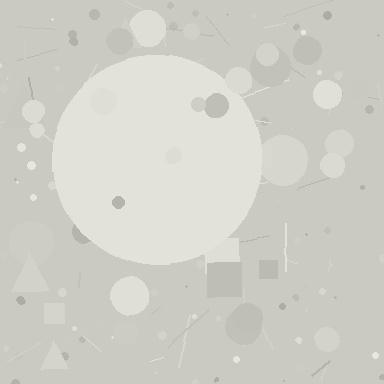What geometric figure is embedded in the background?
A circle is embedded in the background.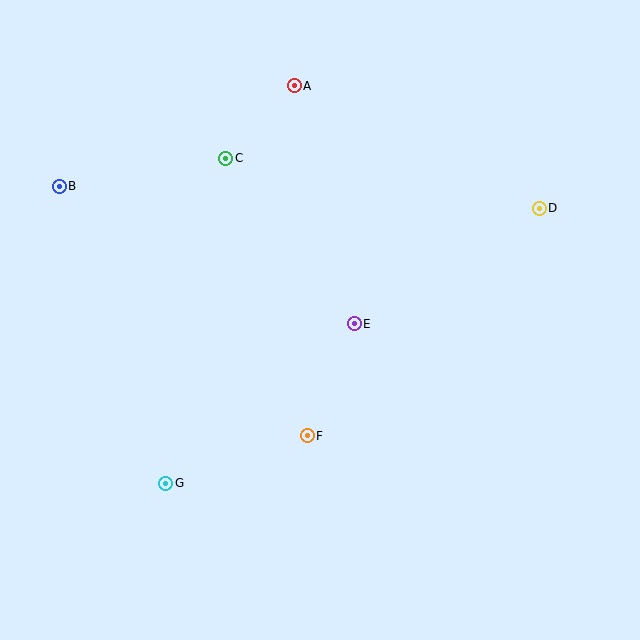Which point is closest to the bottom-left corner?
Point G is closest to the bottom-left corner.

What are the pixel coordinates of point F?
Point F is at (307, 436).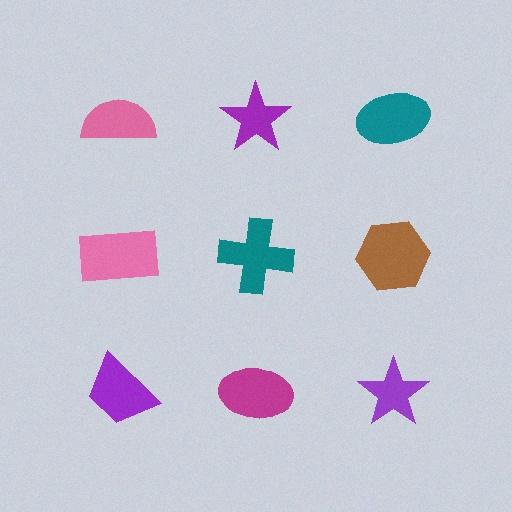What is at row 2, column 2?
A teal cross.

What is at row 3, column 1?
A purple trapezoid.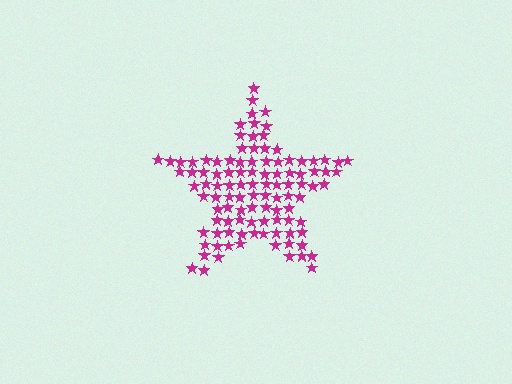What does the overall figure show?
The overall figure shows a star.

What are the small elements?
The small elements are stars.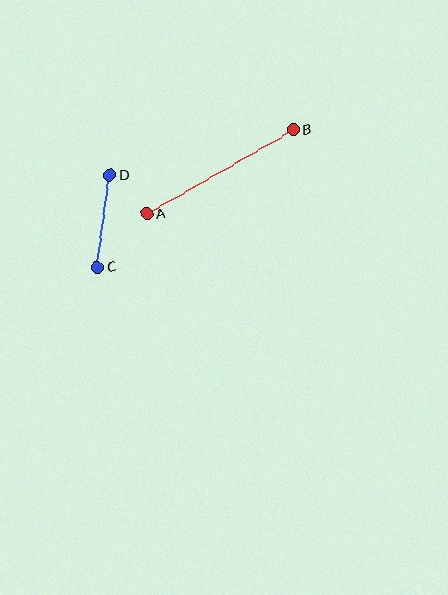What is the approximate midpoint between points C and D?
The midpoint is at approximately (104, 221) pixels.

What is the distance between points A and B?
The distance is approximately 169 pixels.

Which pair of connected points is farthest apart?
Points A and B are farthest apart.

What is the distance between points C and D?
The distance is approximately 93 pixels.